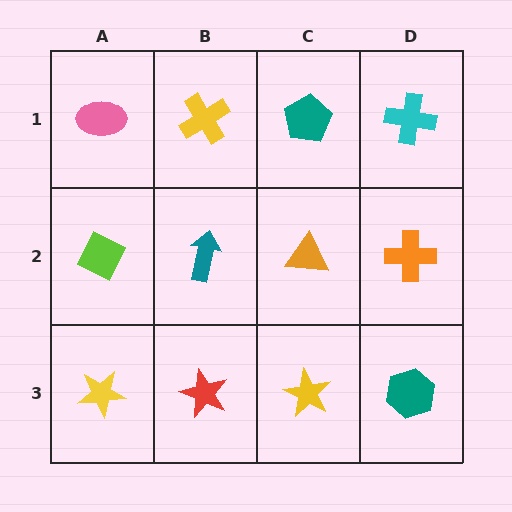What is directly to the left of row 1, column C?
A yellow cross.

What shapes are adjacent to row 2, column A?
A pink ellipse (row 1, column A), a yellow star (row 3, column A), a teal arrow (row 2, column B).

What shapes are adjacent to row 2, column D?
A cyan cross (row 1, column D), a teal hexagon (row 3, column D), an orange triangle (row 2, column C).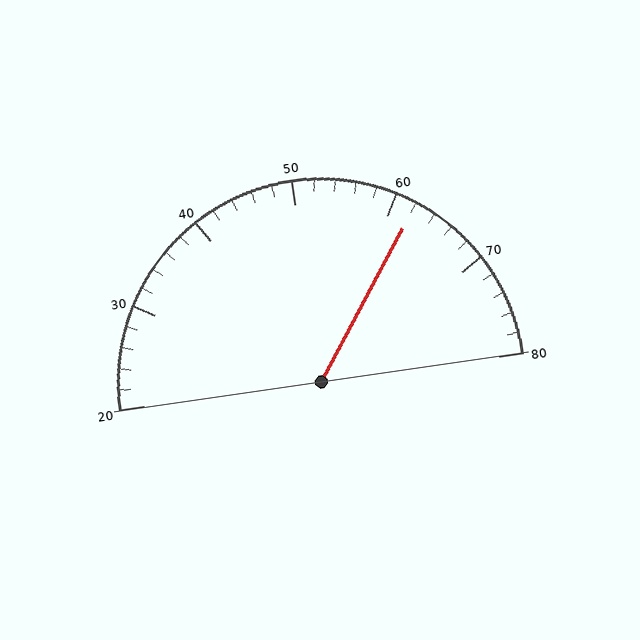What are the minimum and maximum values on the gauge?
The gauge ranges from 20 to 80.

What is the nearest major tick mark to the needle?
The nearest major tick mark is 60.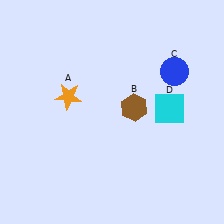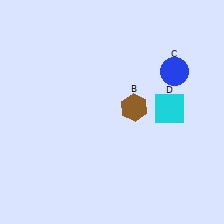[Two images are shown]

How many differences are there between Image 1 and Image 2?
There is 1 difference between the two images.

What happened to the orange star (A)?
The orange star (A) was removed in Image 2. It was in the top-left area of Image 1.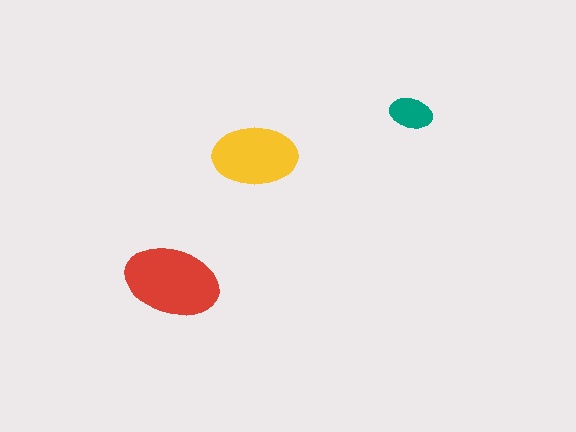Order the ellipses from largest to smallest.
the red one, the yellow one, the teal one.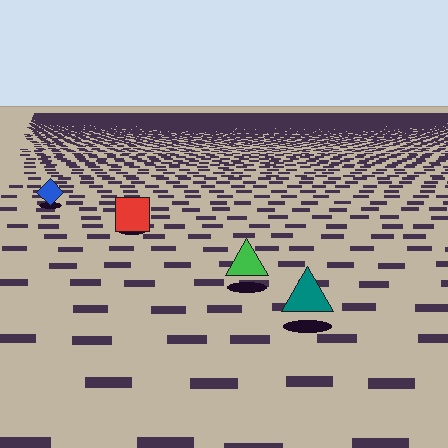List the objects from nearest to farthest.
From nearest to farthest: the teal triangle, the green triangle, the red square, the blue diamond.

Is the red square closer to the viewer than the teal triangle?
No. The teal triangle is closer — you can tell from the texture gradient: the ground texture is coarser near it.